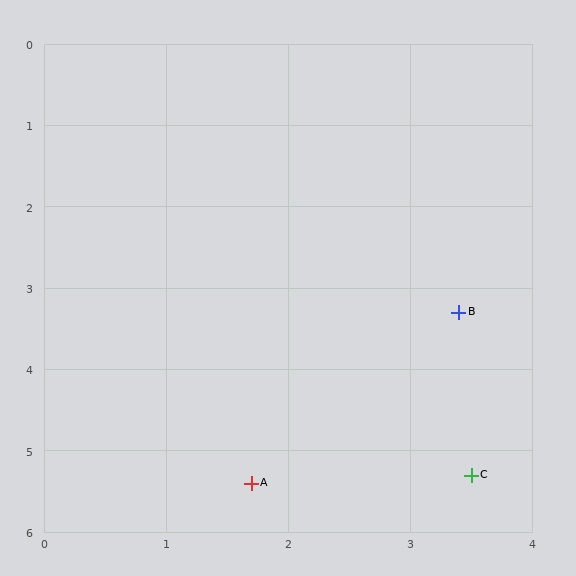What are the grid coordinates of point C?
Point C is at approximately (3.5, 5.3).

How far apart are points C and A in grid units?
Points C and A are about 1.8 grid units apart.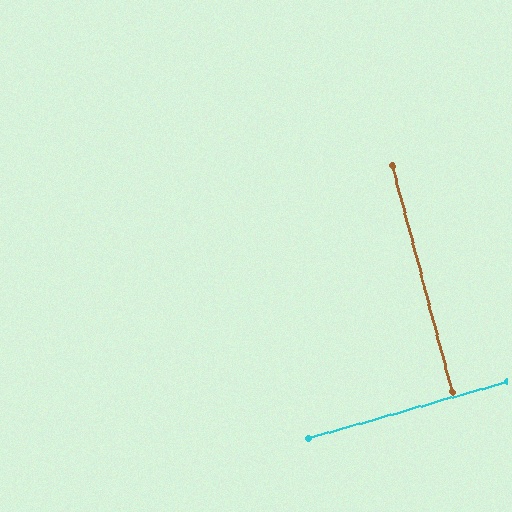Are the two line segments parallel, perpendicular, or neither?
Perpendicular — they meet at approximately 89°.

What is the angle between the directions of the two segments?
Approximately 89 degrees.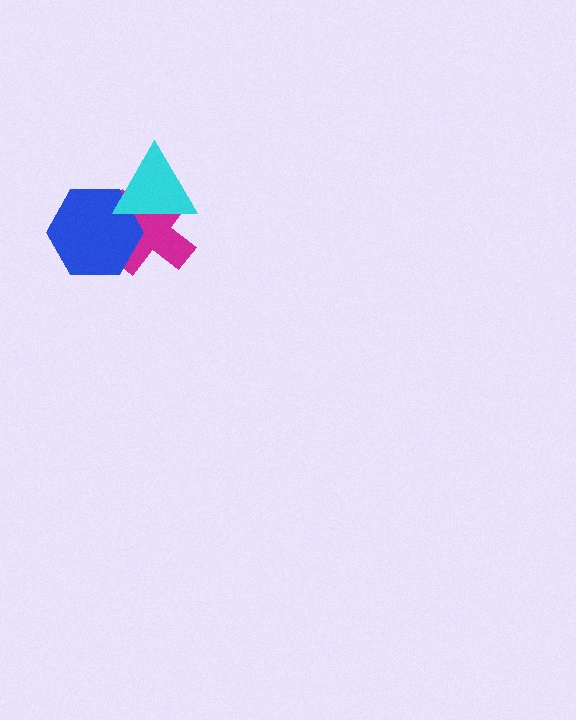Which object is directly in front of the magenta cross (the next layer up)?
The blue hexagon is directly in front of the magenta cross.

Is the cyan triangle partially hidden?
No, no other shape covers it.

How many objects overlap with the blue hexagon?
2 objects overlap with the blue hexagon.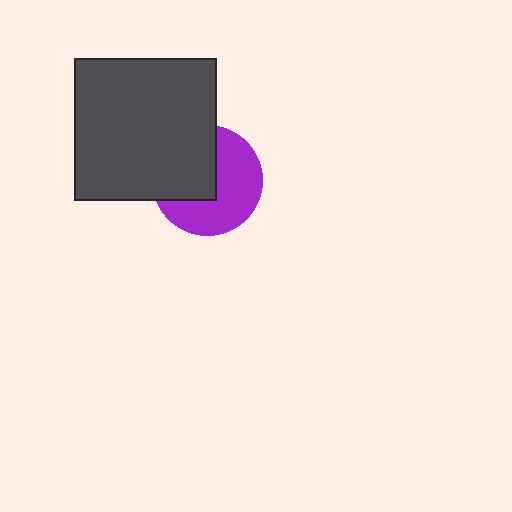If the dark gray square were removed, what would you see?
You would see the complete purple circle.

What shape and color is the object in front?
The object in front is a dark gray square.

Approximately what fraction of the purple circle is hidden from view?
Roughly 45% of the purple circle is hidden behind the dark gray square.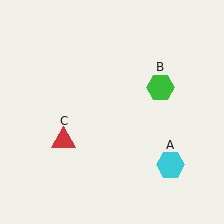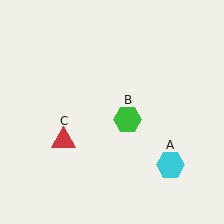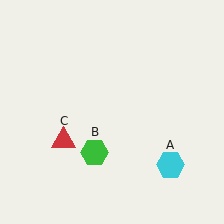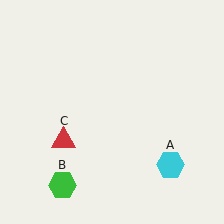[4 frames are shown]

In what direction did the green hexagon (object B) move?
The green hexagon (object B) moved down and to the left.